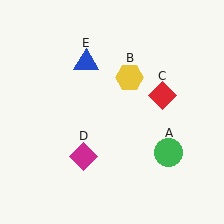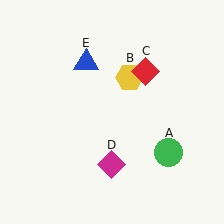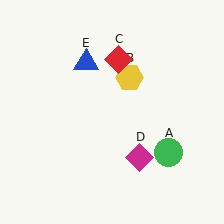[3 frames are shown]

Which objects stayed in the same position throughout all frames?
Green circle (object A) and yellow hexagon (object B) and blue triangle (object E) remained stationary.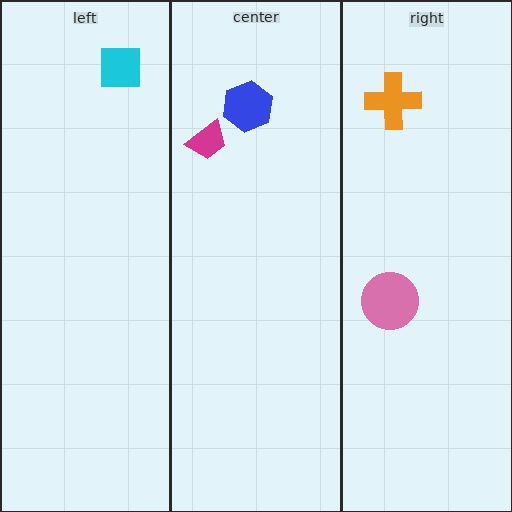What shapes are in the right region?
The pink circle, the orange cross.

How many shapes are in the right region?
2.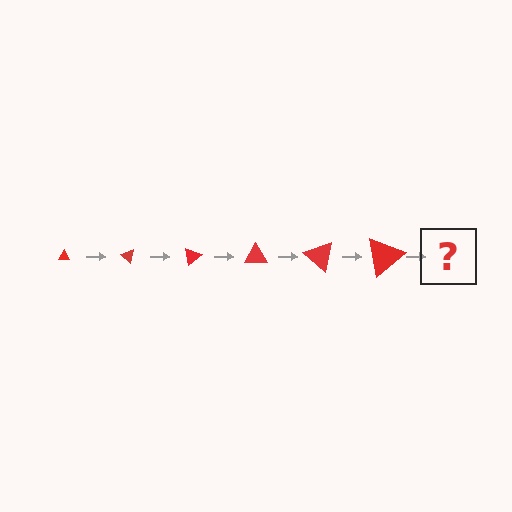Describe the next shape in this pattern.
It should be a triangle, larger than the previous one and rotated 240 degrees from the start.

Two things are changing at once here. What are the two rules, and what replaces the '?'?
The two rules are that the triangle grows larger each step and it rotates 40 degrees each step. The '?' should be a triangle, larger than the previous one and rotated 240 degrees from the start.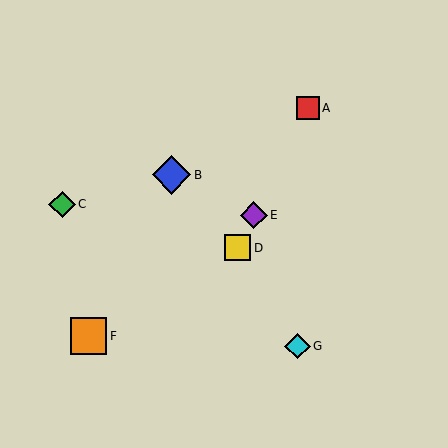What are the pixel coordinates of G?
Object G is at (297, 346).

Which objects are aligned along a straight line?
Objects A, D, E are aligned along a straight line.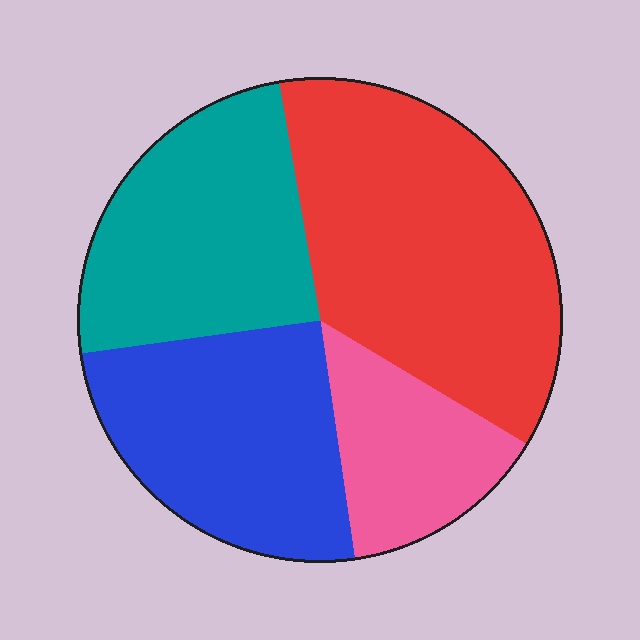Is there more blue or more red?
Red.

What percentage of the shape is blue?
Blue takes up between a quarter and a half of the shape.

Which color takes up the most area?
Red, at roughly 35%.